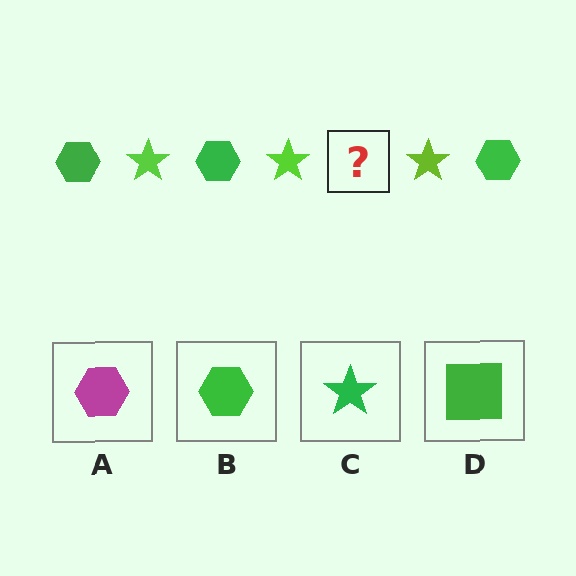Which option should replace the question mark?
Option B.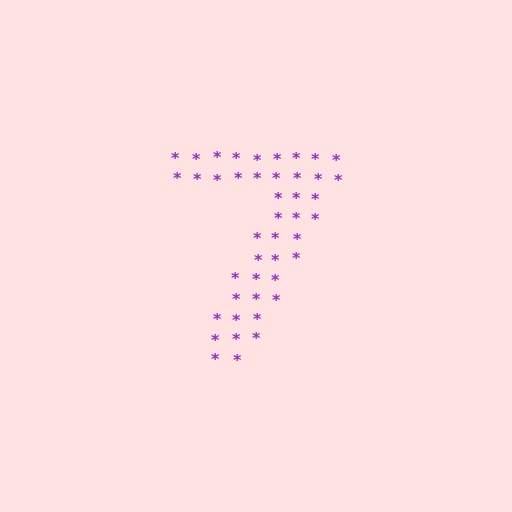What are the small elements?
The small elements are asterisks.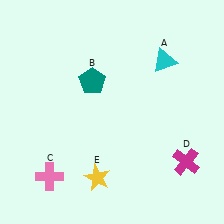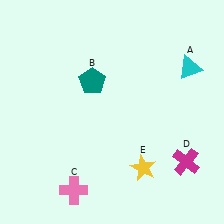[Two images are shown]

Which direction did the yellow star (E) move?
The yellow star (E) moved right.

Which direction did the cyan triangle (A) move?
The cyan triangle (A) moved right.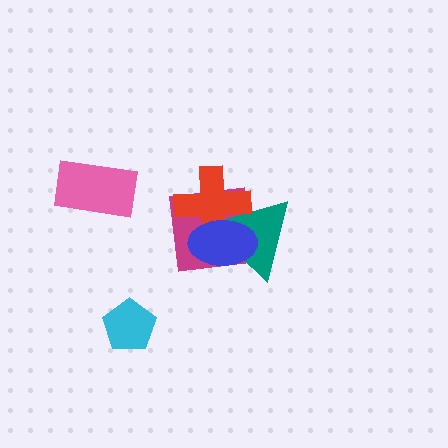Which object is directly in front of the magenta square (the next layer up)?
The teal triangle is directly in front of the magenta square.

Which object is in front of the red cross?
The blue ellipse is in front of the red cross.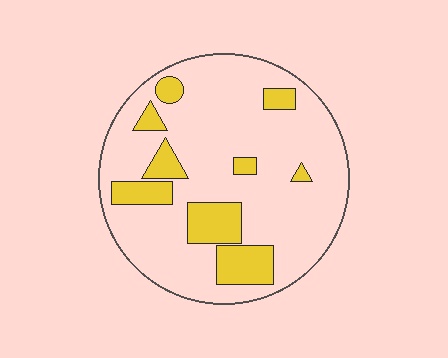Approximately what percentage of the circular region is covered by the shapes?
Approximately 20%.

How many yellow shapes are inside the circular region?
9.